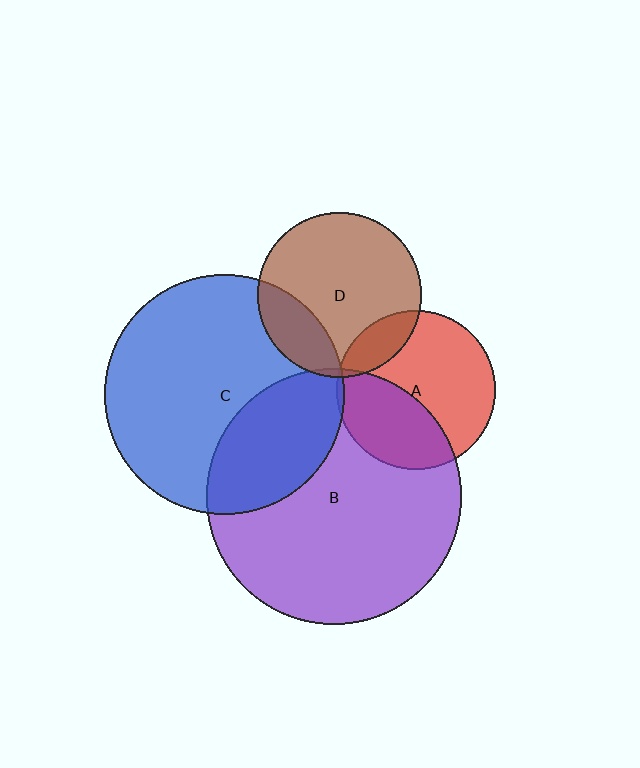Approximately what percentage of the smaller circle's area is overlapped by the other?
Approximately 40%.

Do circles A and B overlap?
Yes.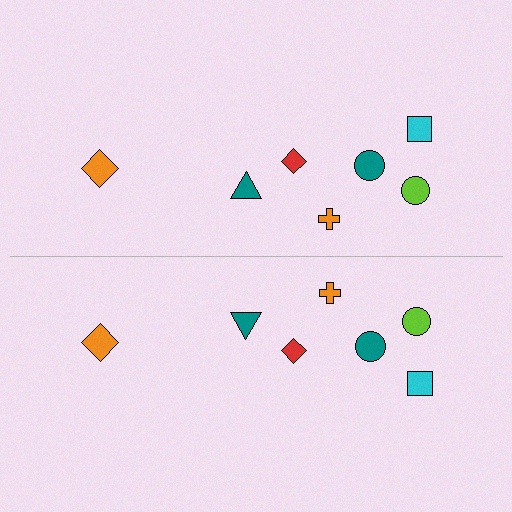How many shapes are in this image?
There are 14 shapes in this image.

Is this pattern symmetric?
Yes, this pattern has bilateral (reflection) symmetry.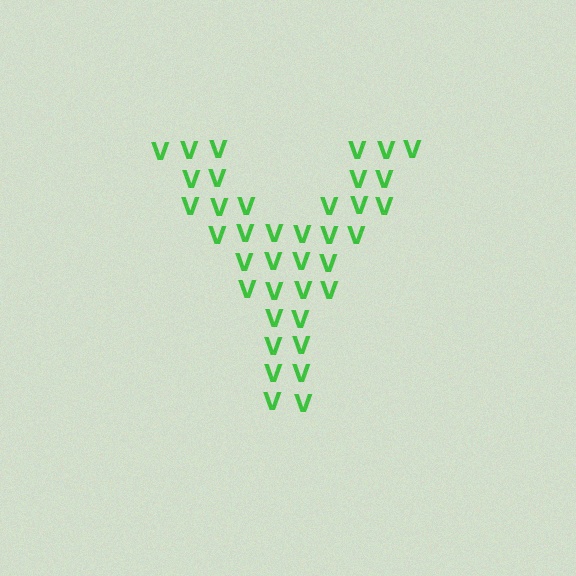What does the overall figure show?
The overall figure shows the letter Y.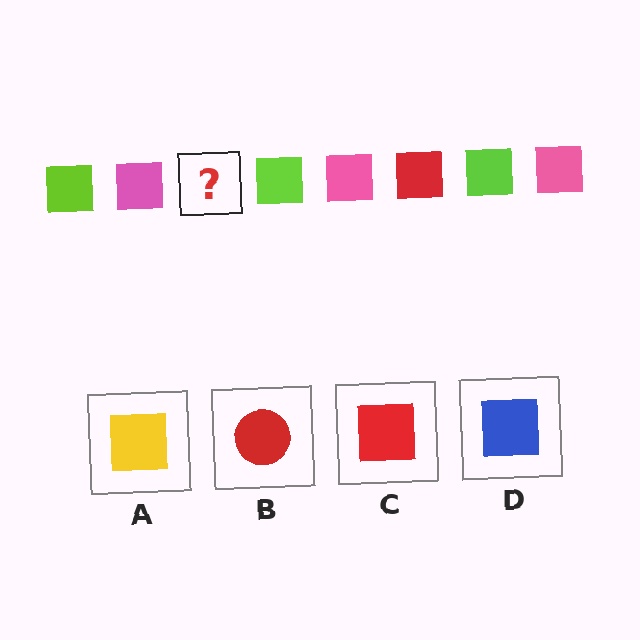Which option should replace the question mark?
Option C.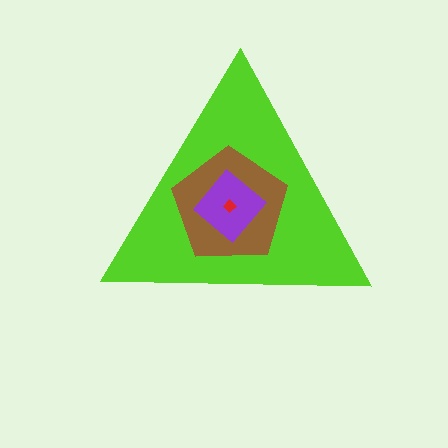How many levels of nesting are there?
4.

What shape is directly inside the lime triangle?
The brown pentagon.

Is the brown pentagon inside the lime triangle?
Yes.